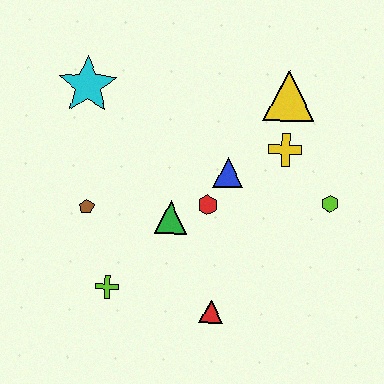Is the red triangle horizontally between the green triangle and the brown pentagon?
No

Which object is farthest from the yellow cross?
The lime cross is farthest from the yellow cross.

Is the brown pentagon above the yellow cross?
No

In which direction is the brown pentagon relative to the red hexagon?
The brown pentagon is to the left of the red hexagon.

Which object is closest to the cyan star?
The brown pentagon is closest to the cyan star.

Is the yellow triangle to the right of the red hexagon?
Yes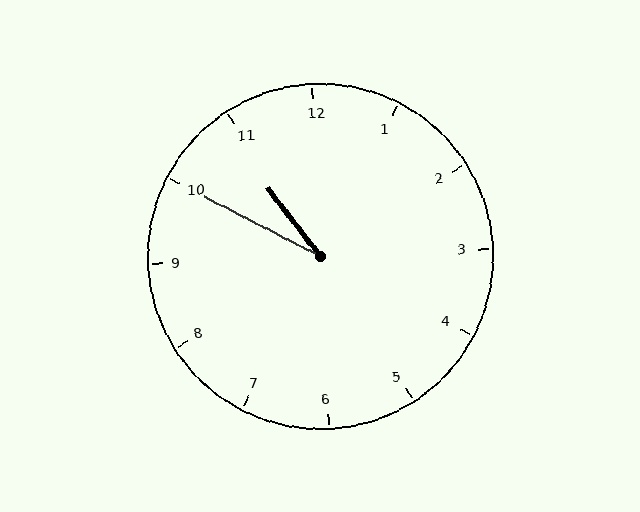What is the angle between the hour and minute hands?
Approximately 25 degrees.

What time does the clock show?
10:50.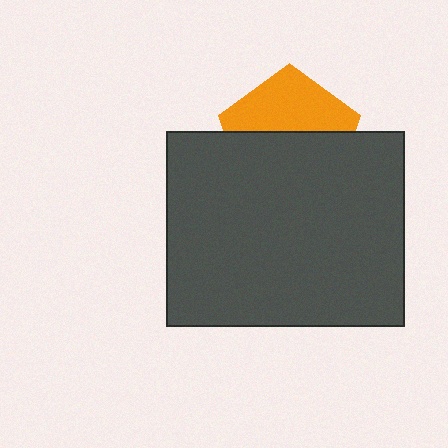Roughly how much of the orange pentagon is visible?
A small part of it is visible (roughly 44%).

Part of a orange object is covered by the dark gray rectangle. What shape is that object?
It is a pentagon.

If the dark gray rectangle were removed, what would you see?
You would see the complete orange pentagon.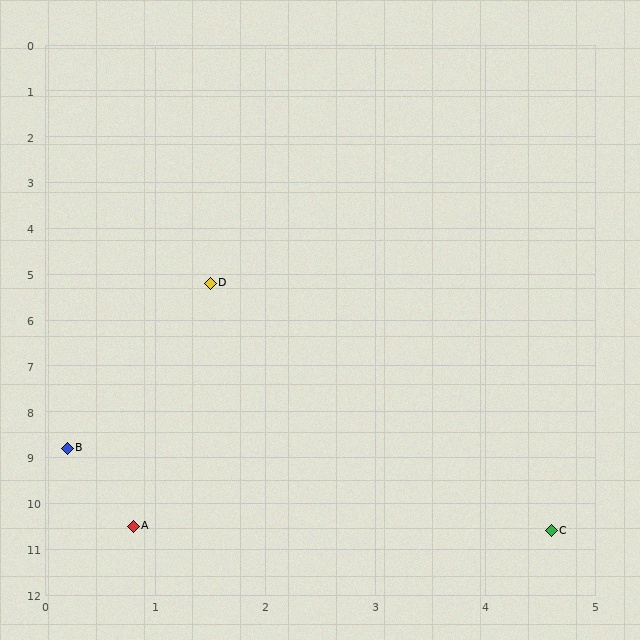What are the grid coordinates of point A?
Point A is at approximately (0.8, 10.5).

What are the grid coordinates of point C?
Point C is at approximately (4.6, 10.6).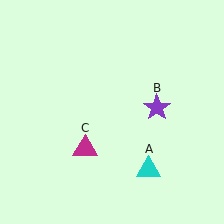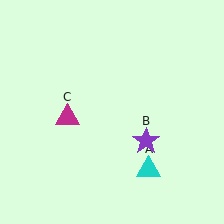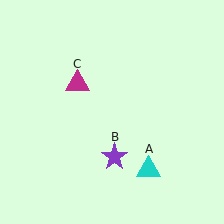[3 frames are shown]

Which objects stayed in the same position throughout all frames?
Cyan triangle (object A) remained stationary.